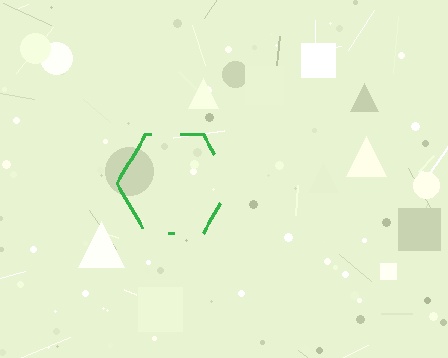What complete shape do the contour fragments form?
The contour fragments form a hexagon.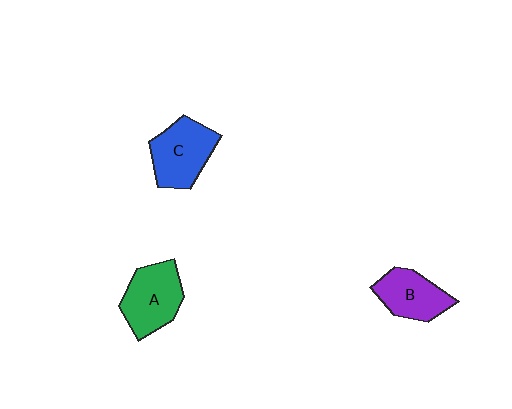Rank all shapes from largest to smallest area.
From largest to smallest: A (green), C (blue), B (purple).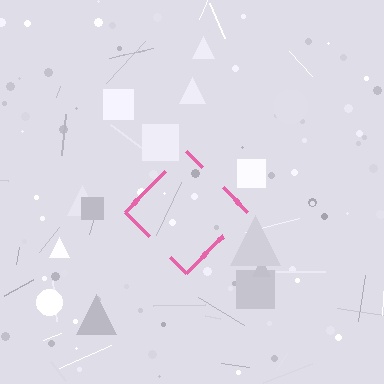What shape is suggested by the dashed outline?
The dashed outline suggests a diamond.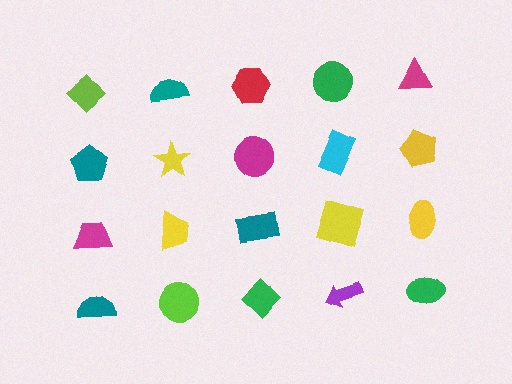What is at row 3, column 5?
A yellow ellipse.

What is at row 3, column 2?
A yellow trapezoid.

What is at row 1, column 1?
A lime diamond.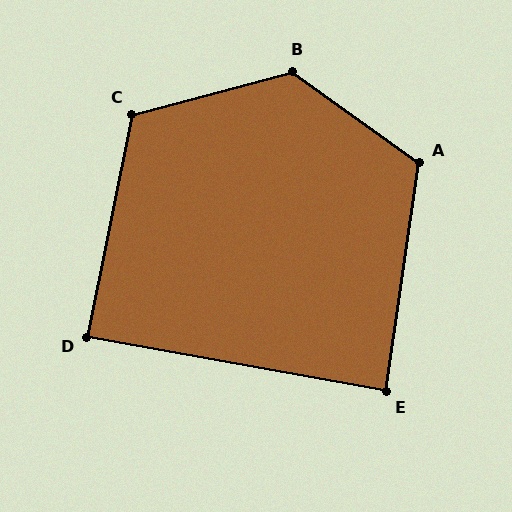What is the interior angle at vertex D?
Approximately 89 degrees (approximately right).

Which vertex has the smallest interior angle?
E, at approximately 88 degrees.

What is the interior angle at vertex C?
Approximately 117 degrees (obtuse).